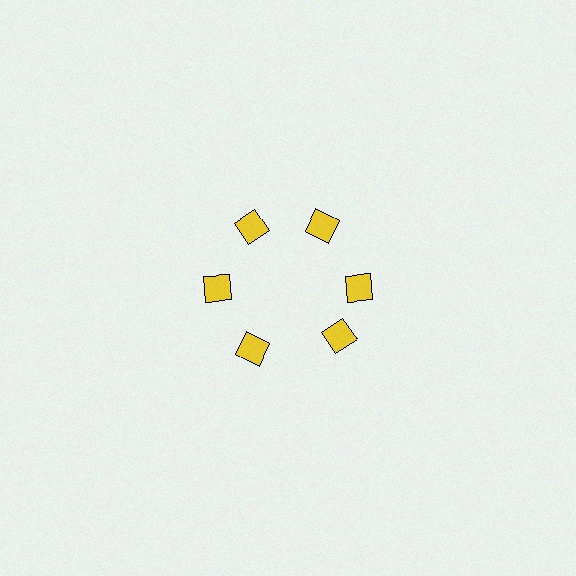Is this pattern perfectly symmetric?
No. The 6 yellow squares are arranged in a ring, but one element near the 5 o'clock position is rotated out of alignment along the ring, breaking the 6-fold rotational symmetry.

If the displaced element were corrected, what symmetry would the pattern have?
It would have 6-fold rotational symmetry — the pattern would map onto itself every 60 degrees.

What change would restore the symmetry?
The symmetry would be restored by rotating it back into even spacing with its neighbors so that all 6 squares sit at equal angles and equal distance from the center.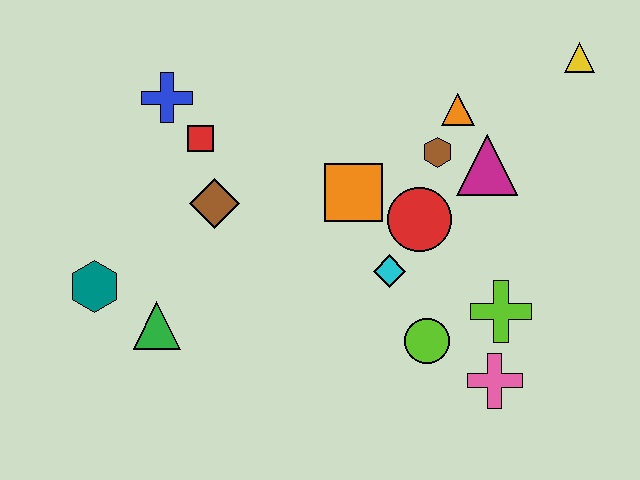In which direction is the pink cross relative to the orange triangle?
The pink cross is below the orange triangle.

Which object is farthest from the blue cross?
The pink cross is farthest from the blue cross.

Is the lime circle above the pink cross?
Yes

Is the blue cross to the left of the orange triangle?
Yes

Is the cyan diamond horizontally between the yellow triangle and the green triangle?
Yes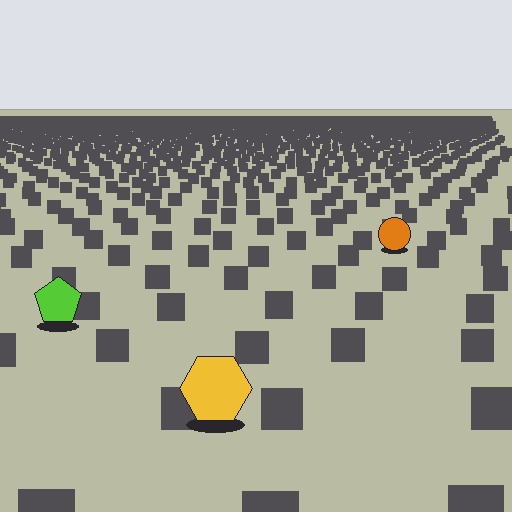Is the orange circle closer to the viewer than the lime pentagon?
No. The lime pentagon is closer — you can tell from the texture gradient: the ground texture is coarser near it.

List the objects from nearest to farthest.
From nearest to farthest: the yellow hexagon, the lime pentagon, the orange circle.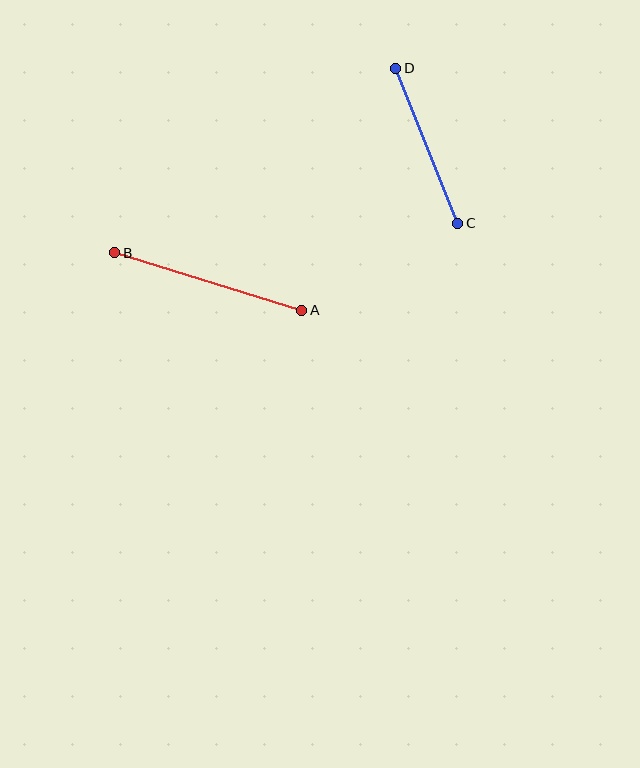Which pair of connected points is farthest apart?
Points A and B are farthest apart.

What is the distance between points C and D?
The distance is approximately 167 pixels.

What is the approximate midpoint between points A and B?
The midpoint is at approximately (208, 282) pixels.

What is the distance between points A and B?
The distance is approximately 196 pixels.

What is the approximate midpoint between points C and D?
The midpoint is at approximately (427, 146) pixels.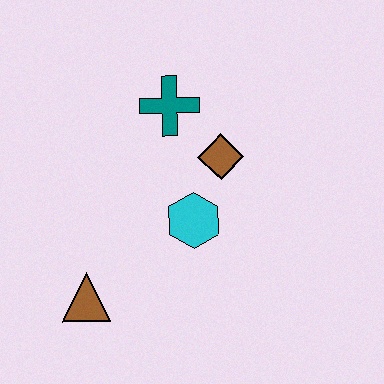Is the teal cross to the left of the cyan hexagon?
Yes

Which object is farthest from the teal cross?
The brown triangle is farthest from the teal cross.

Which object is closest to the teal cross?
The brown diamond is closest to the teal cross.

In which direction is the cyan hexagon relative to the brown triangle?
The cyan hexagon is to the right of the brown triangle.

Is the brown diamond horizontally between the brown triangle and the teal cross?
No